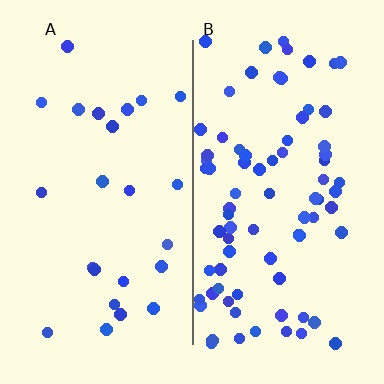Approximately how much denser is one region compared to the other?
Approximately 3.3× — region B over region A.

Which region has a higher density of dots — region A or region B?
B (the right).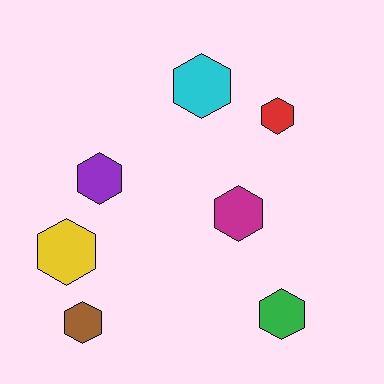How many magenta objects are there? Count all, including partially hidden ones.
There is 1 magenta object.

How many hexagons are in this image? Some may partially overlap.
There are 7 hexagons.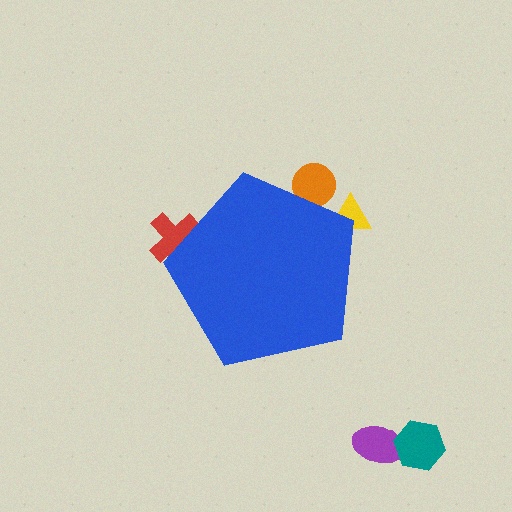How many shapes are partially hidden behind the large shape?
3 shapes are partially hidden.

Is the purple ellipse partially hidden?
No, the purple ellipse is fully visible.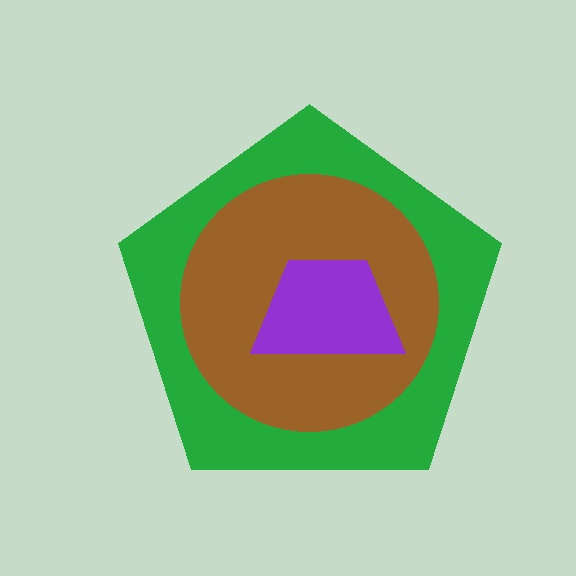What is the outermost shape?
The green pentagon.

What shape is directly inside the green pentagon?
The brown circle.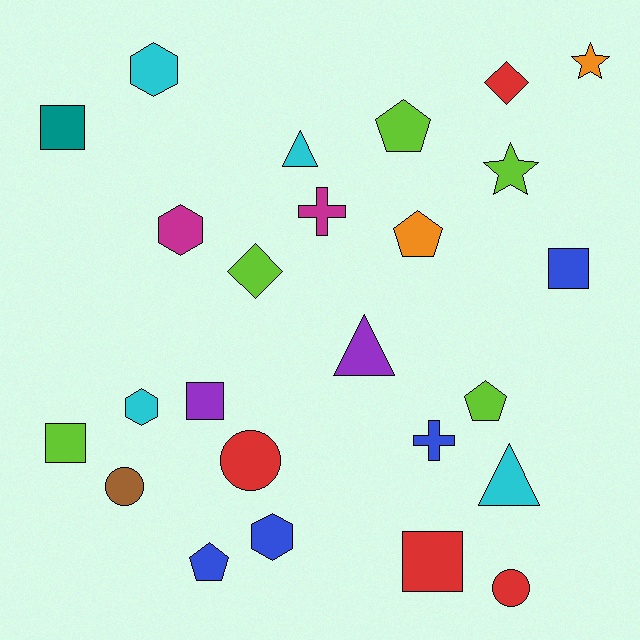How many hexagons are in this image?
There are 4 hexagons.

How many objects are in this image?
There are 25 objects.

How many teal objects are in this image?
There is 1 teal object.